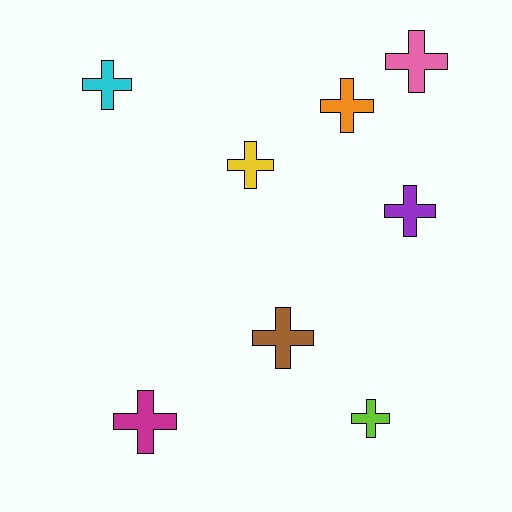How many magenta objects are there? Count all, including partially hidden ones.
There is 1 magenta object.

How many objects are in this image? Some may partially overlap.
There are 8 objects.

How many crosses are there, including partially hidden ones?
There are 8 crosses.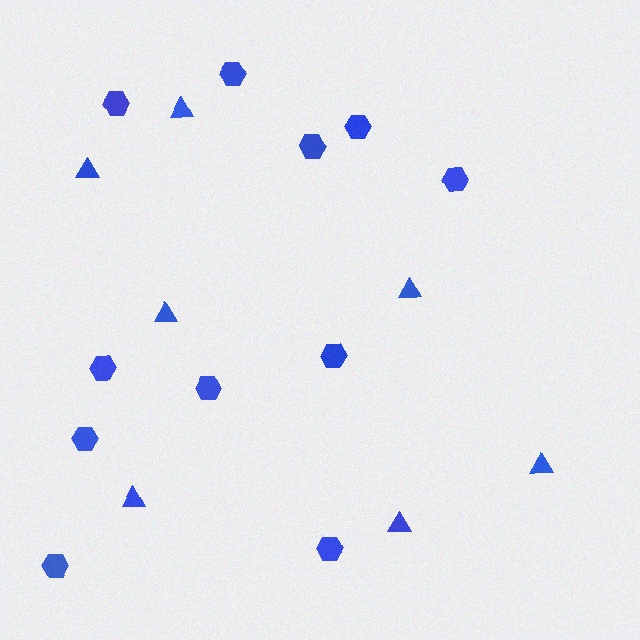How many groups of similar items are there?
There are 2 groups: one group of triangles (7) and one group of hexagons (11).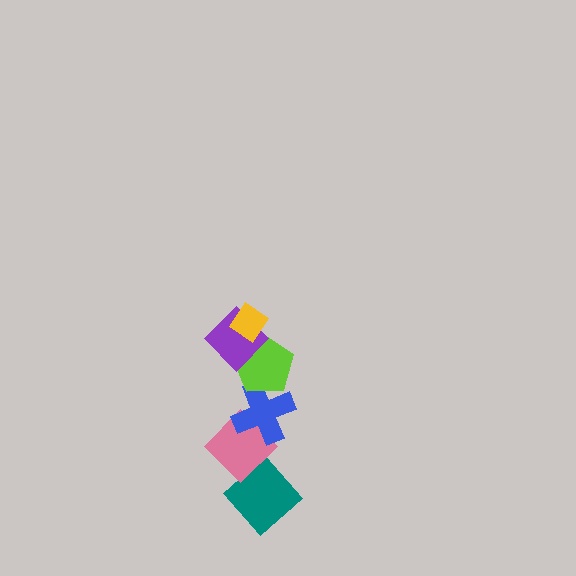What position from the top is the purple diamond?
The purple diamond is 2nd from the top.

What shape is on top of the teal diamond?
The pink diamond is on top of the teal diamond.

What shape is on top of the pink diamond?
The blue cross is on top of the pink diamond.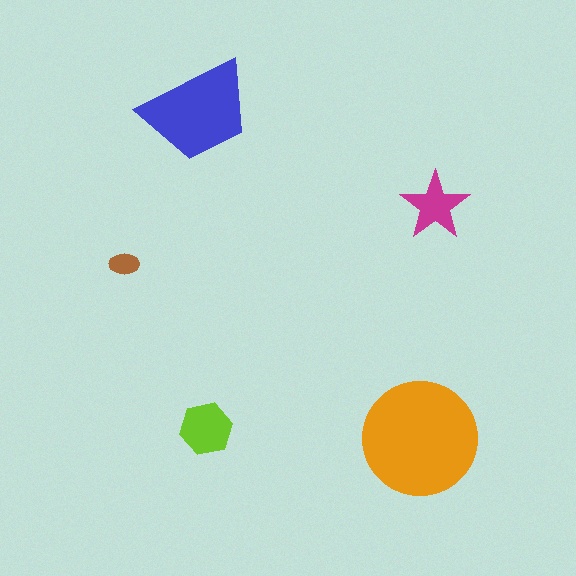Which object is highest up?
The blue trapezoid is topmost.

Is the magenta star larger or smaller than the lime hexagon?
Smaller.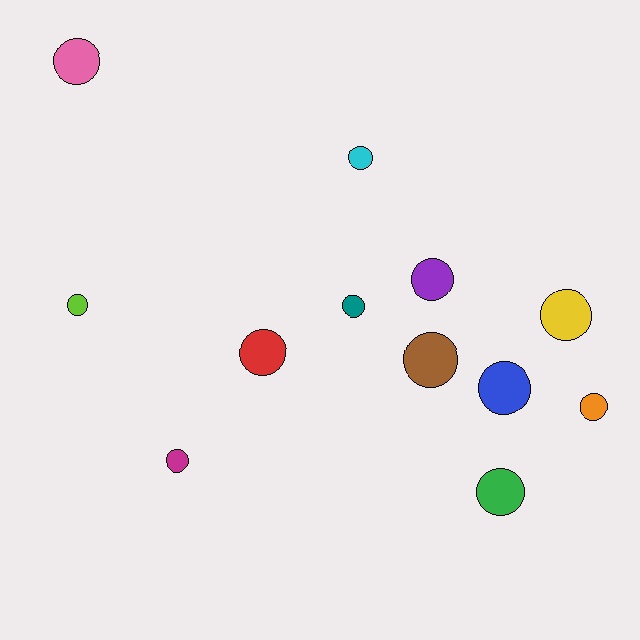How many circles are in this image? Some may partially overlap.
There are 12 circles.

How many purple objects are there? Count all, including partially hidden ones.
There is 1 purple object.